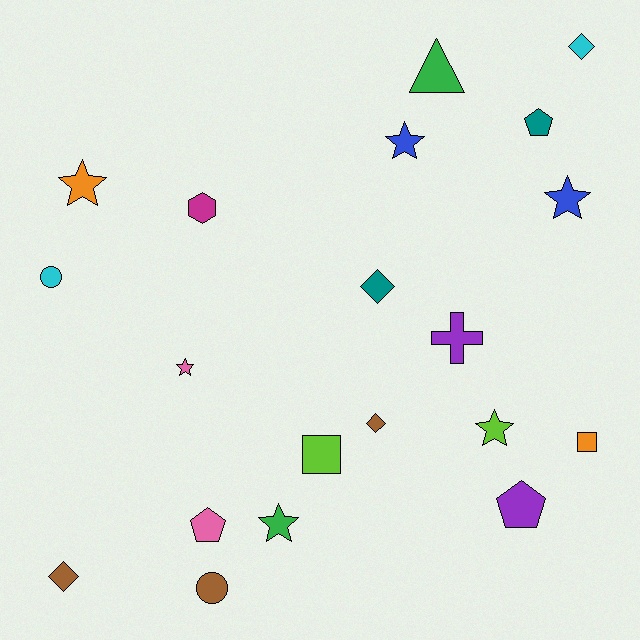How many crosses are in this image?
There is 1 cross.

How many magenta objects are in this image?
There is 1 magenta object.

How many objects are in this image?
There are 20 objects.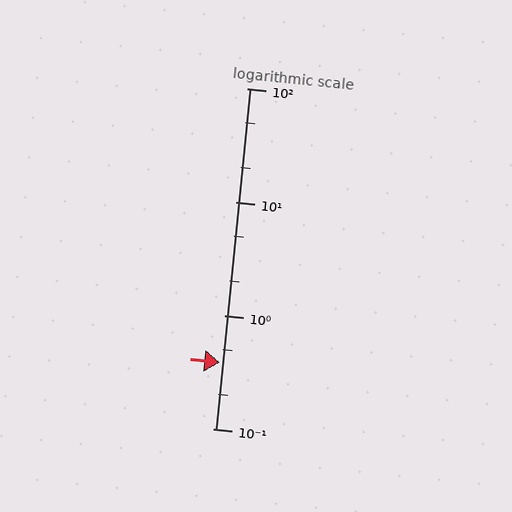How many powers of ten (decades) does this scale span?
The scale spans 3 decades, from 0.1 to 100.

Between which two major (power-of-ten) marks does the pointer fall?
The pointer is between 0.1 and 1.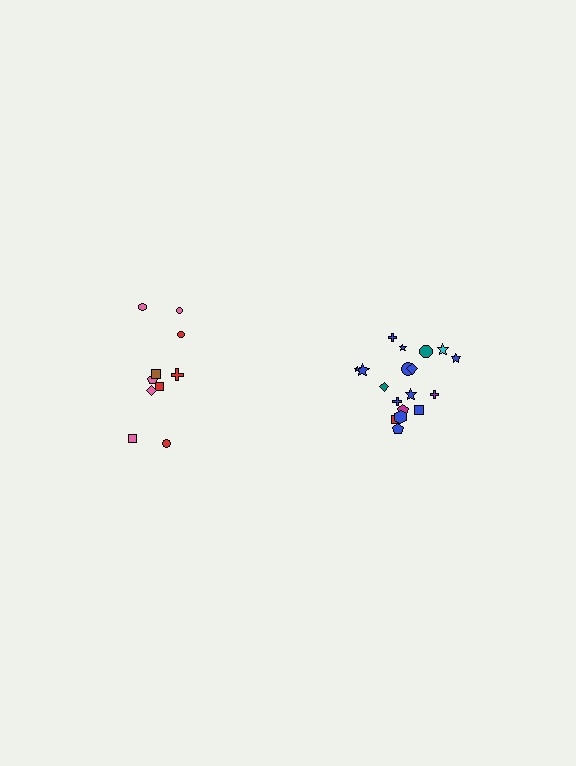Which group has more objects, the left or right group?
The right group.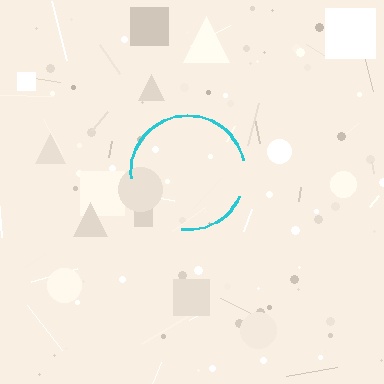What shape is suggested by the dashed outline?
The dashed outline suggests a circle.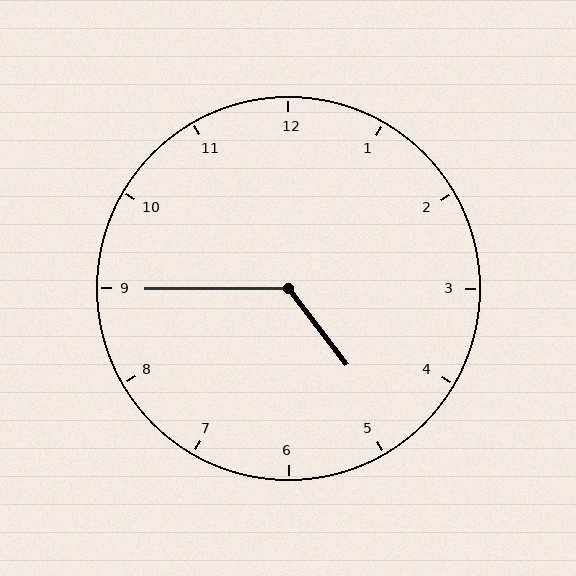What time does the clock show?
4:45.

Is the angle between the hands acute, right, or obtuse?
It is obtuse.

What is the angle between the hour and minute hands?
Approximately 128 degrees.